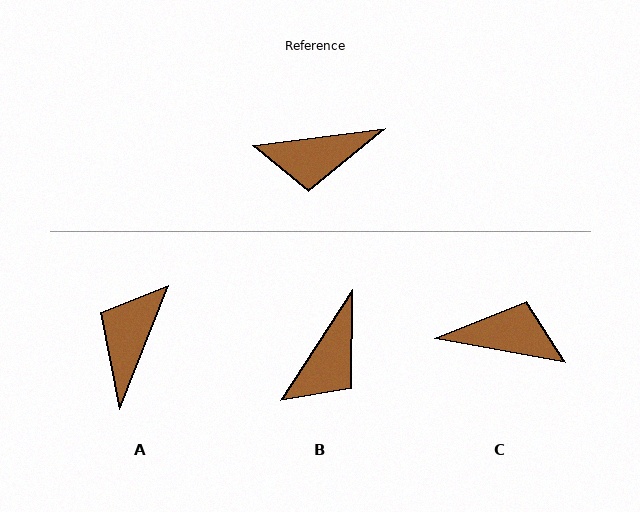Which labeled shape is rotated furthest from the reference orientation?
C, about 162 degrees away.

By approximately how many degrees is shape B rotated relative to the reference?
Approximately 50 degrees counter-clockwise.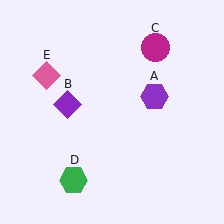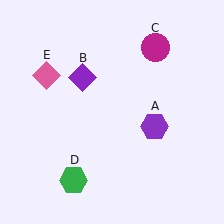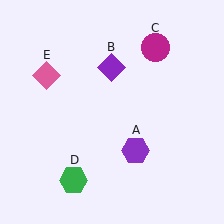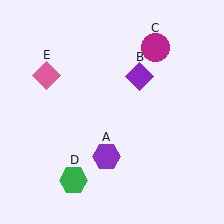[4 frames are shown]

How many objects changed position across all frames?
2 objects changed position: purple hexagon (object A), purple diamond (object B).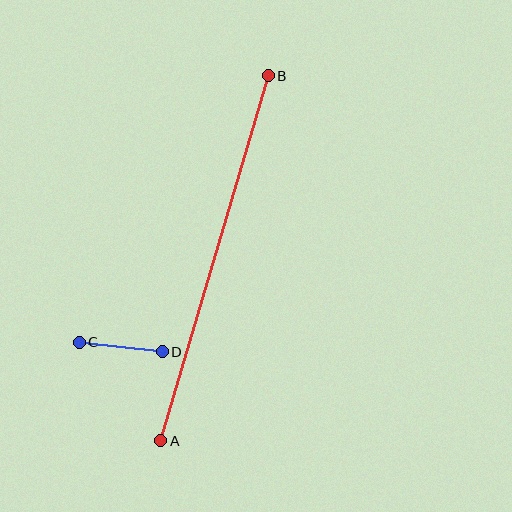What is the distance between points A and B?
The distance is approximately 381 pixels.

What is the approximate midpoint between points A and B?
The midpoint is at approximately (214, 258) pixels.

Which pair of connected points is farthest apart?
Points A and B are farthest apart.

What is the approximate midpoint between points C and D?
The midpoint is at approximately (121, 347) pixels.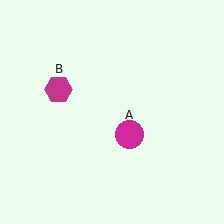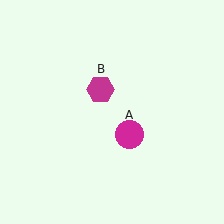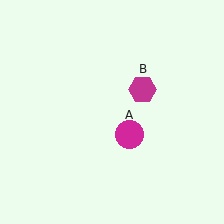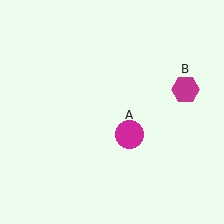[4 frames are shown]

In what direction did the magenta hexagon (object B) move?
The magenta hexagon (object B) moved right.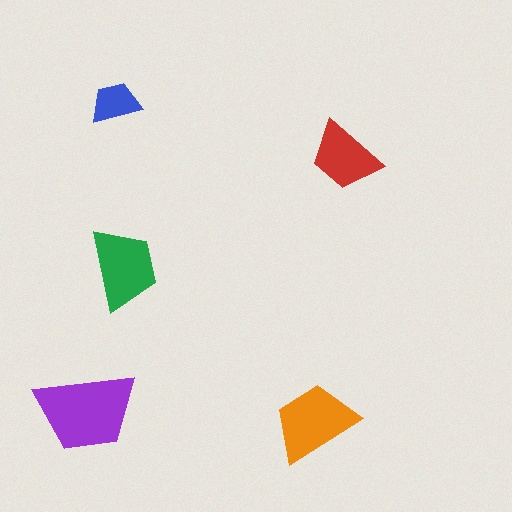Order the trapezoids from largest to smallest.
the purple one, the orange one, the green one, the red one, the blue one.